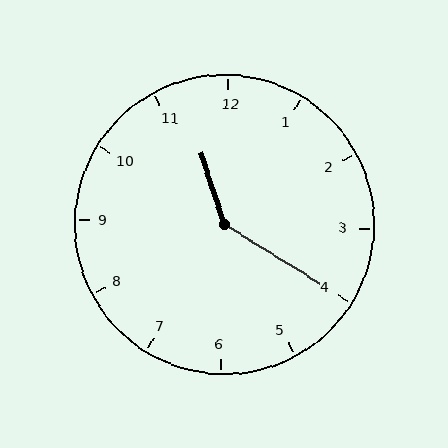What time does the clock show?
11:20.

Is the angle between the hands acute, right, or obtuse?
It is obtuse.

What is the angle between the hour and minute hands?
Approximately 140 degrees.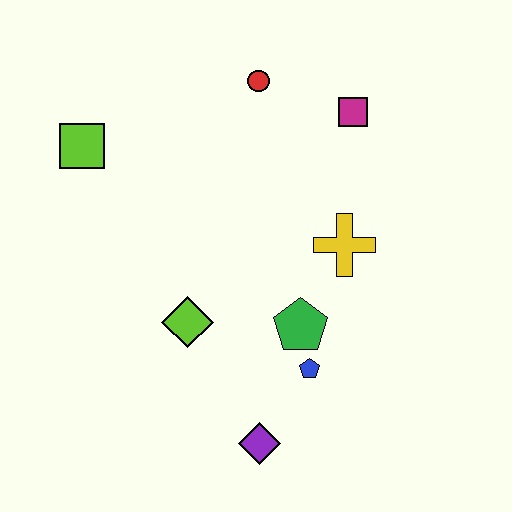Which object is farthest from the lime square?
The purple diamond is farthest from the lime square.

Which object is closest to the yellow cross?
The green pentagon is closest to the yellow cross.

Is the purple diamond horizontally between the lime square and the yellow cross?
Yes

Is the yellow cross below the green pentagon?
No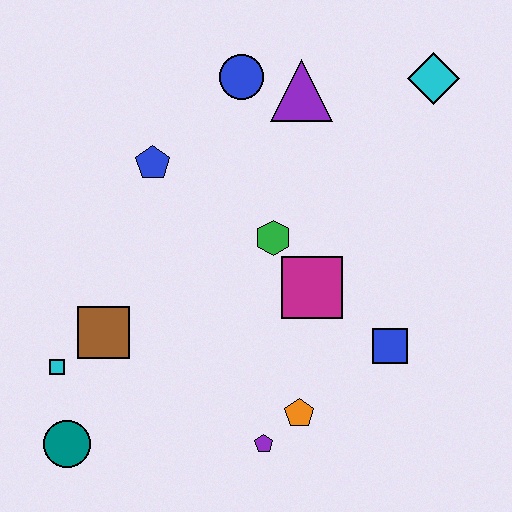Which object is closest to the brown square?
The cyan square is closest to the brown square.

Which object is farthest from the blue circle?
The teal circle is farthest from the blue circle.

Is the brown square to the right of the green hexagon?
No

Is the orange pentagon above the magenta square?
No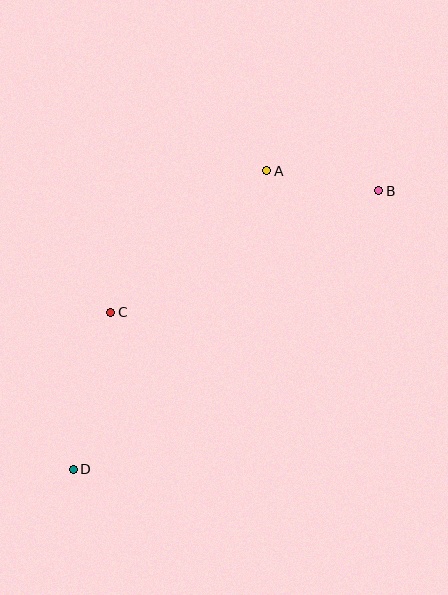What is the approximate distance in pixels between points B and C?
The distance between B and C is approximately 294 pixels.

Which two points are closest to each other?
Points A and B are closest to each other.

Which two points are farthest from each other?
Points B and D are farthest from each other.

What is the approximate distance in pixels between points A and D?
The distance between A and D is approximately 356 pixels.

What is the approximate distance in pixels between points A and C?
The distance between A and C is approximately 211 pixels.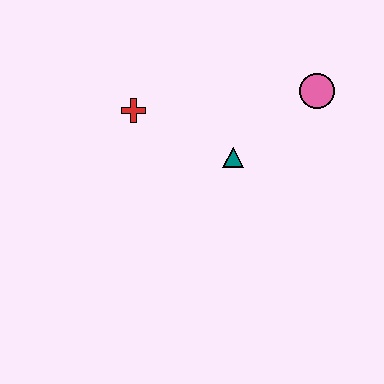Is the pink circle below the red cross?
No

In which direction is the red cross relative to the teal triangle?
The red cross is to the left of the teal triangle.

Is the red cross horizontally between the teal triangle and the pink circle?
No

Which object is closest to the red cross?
The teal triangle is closest to the red cross.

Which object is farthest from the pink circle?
The red cross is farthest from the pink circle.